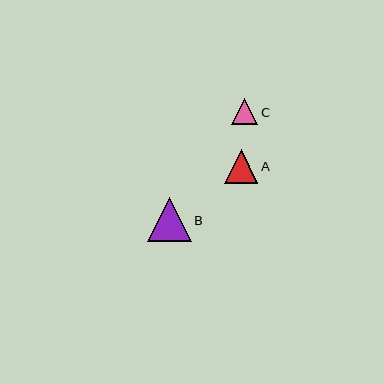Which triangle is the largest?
Triangle B is the largest with a size of approximately 44 pixels.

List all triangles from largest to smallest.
From largest to smallest: B, A, C.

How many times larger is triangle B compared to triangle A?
Triangle B is approximately 1.3 times the size of triangle A.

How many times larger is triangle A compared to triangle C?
Triangle A is approximately 1.3 times the size of triangle C.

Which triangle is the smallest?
Triangle C is the smallest with a size of approximately 26 pixels.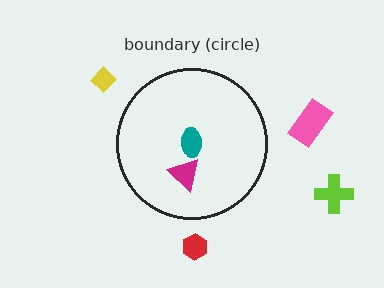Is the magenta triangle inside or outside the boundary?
Inside.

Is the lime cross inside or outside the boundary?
Outside.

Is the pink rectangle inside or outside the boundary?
Outside.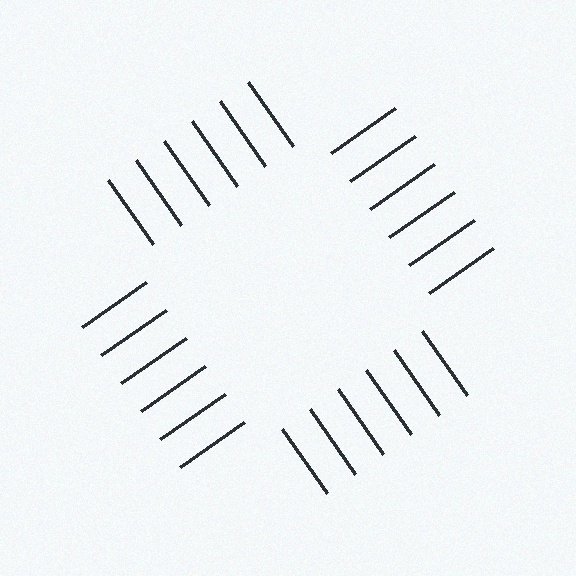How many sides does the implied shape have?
4 sides — the line-ends trace a square.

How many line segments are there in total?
24 — 6 along each of the 4 edges.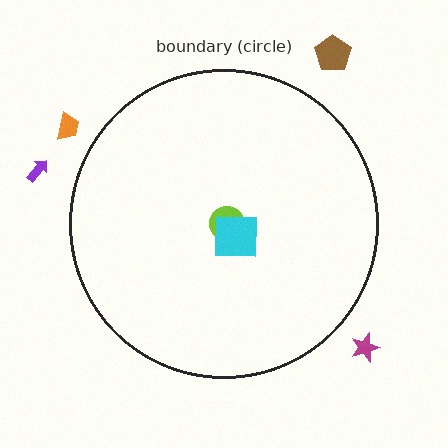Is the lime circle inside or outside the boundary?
Inside.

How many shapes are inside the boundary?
2 inside, 4 outside.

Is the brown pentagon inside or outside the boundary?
Outside.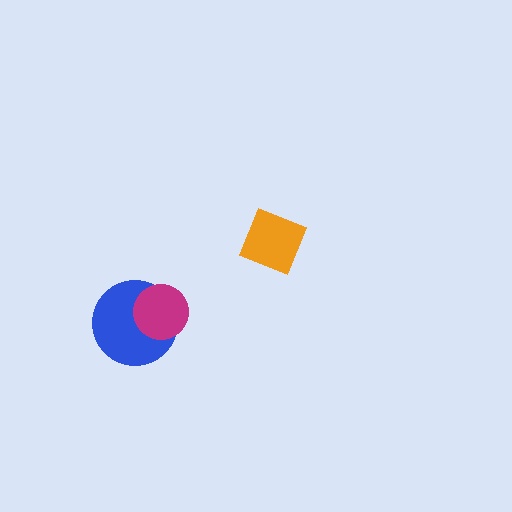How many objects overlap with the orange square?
0 objects overlap with the orange square.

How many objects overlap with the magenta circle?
1 object overlaps with the magenta circle.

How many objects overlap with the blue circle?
1 object overlaps with the blue circle.